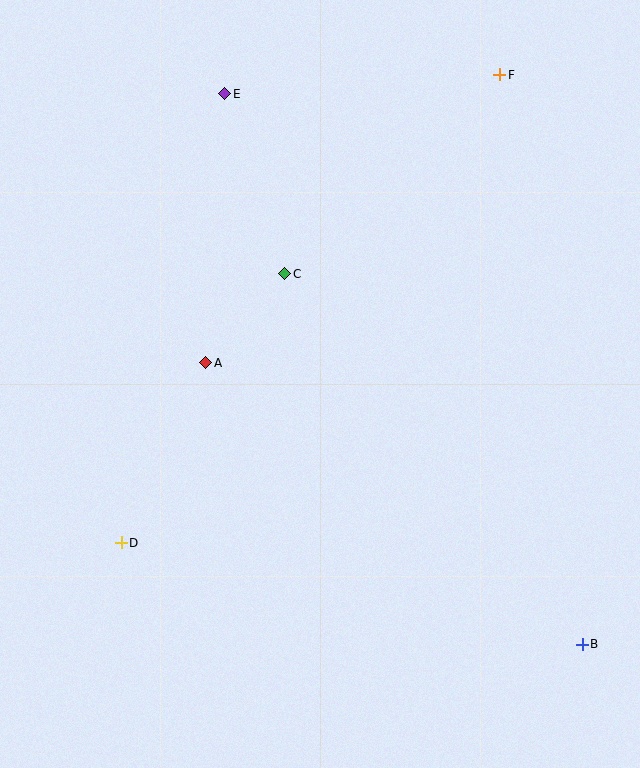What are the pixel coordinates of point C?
Point C is at (285, 274).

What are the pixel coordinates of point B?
Point B is at (582, 644).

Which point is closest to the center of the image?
Point C at (285, 274) is closest to the center.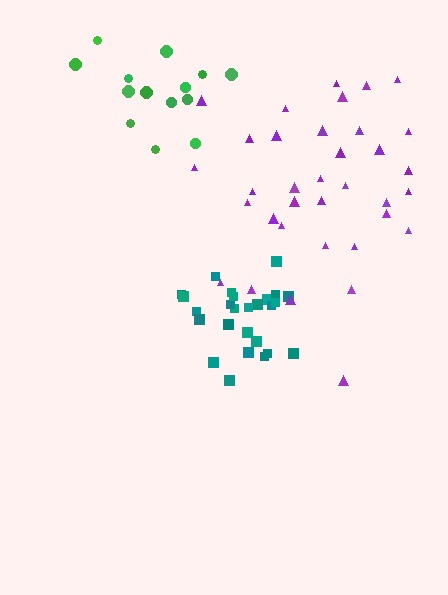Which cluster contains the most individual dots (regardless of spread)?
Purple (35).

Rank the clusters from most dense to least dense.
teal, purple, green.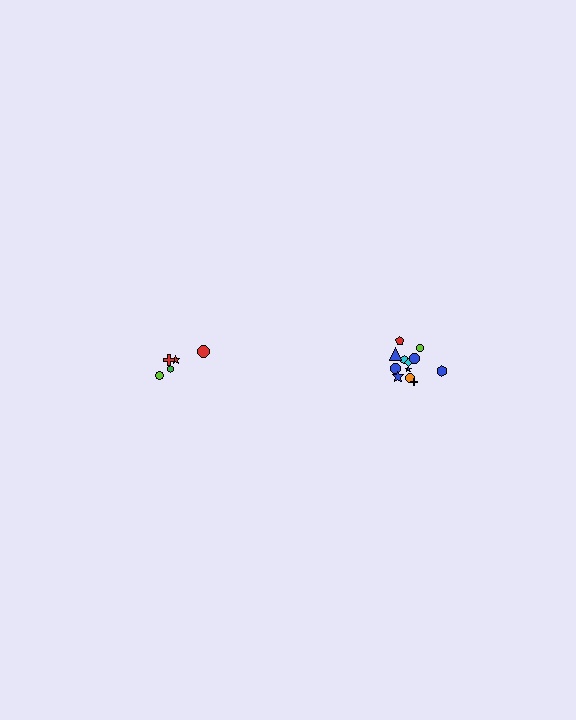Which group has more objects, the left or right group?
The right group.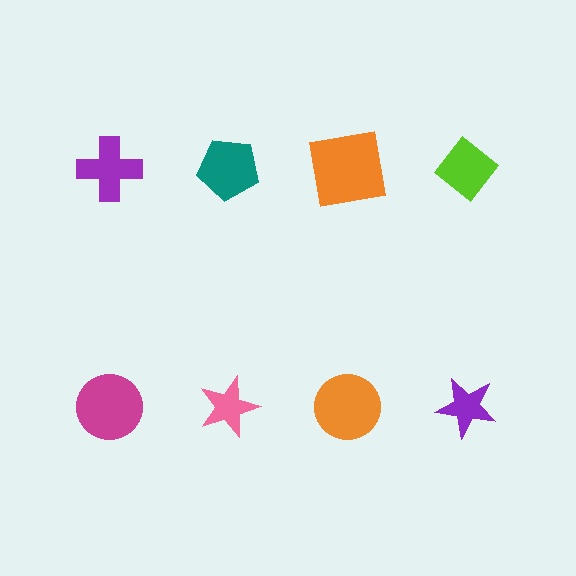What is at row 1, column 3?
An orange square.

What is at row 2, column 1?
A magenta circle.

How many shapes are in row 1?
4 shapes.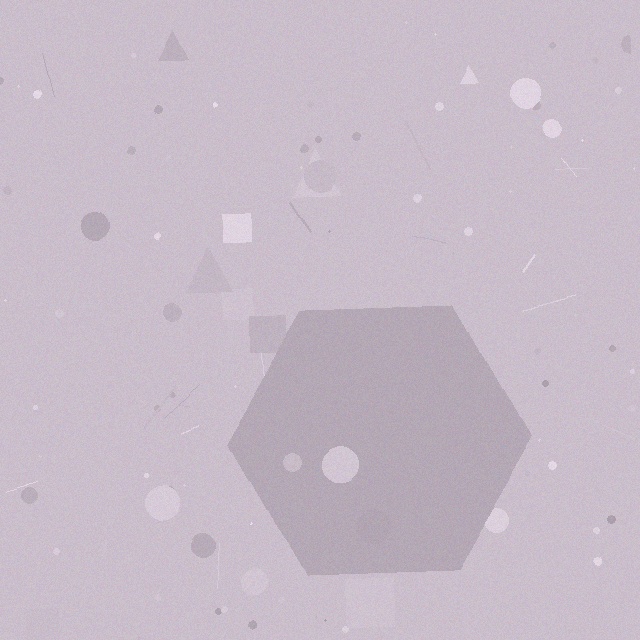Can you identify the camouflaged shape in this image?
The camouflaged shape is a hexagon.